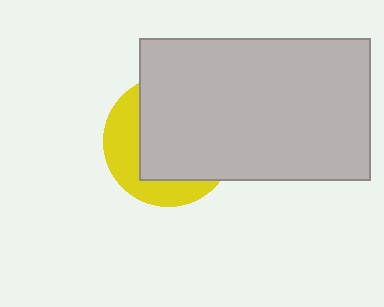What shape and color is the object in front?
The object in front is a light gray rectangle.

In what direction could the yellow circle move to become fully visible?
The yellow circle could move toward the lower-left. That would shift it out from behind the light gray rectangle entirely.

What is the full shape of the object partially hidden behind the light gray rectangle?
The partially hidden object is a yellow circle.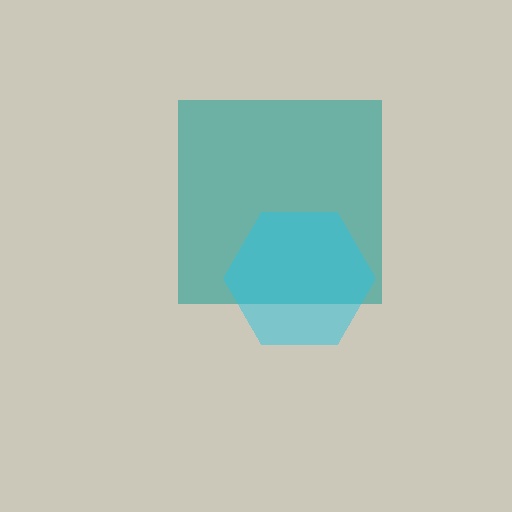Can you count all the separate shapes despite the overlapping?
Yes, there are 2 separate shapes.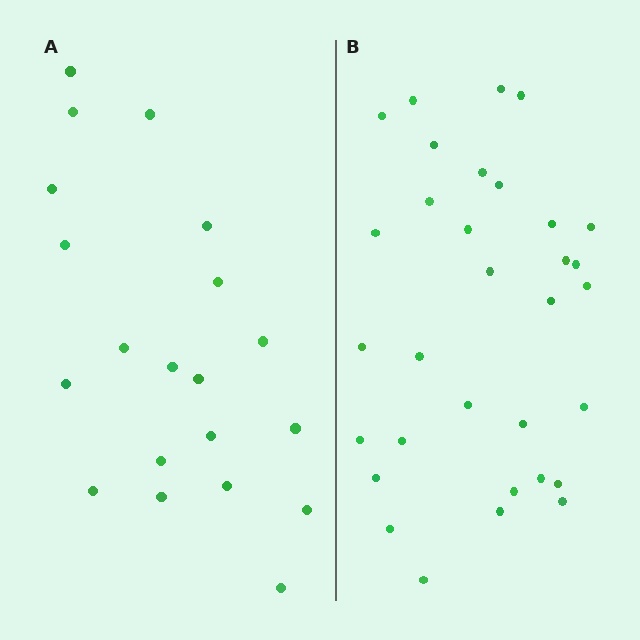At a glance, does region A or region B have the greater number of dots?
Region B (the right region) has more dots.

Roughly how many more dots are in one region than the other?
Region B has roughly 12 or so more dots than region A.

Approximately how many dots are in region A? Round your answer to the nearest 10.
About 20 dots.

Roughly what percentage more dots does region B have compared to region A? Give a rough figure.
About 60% more.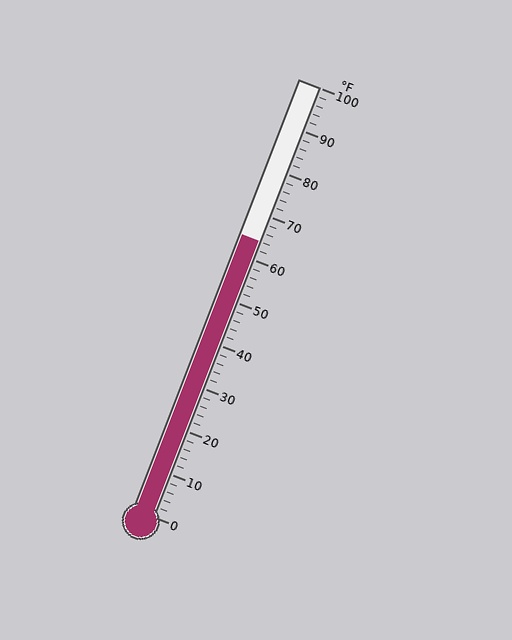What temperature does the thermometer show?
The thermometer shows approximately 64°F.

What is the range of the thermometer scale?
The thermometer scale ranges from 0°F to 100°F.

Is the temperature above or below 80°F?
The temperature is below 80°F.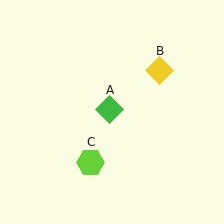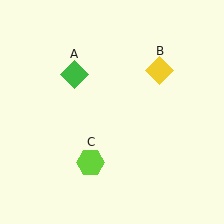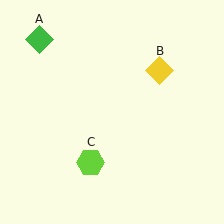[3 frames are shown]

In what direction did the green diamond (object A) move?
The green diamond (object A) moved up and to the left.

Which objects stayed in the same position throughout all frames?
Yellow diamond (object B) and lime hexagon (object C) remained stationary.